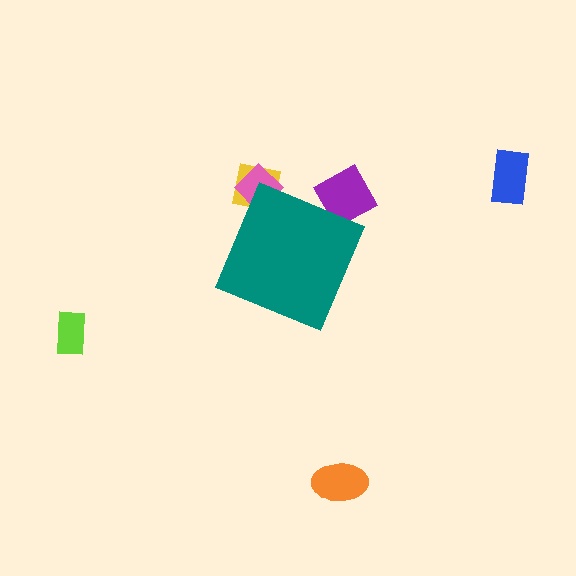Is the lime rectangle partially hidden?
No, the lime rectangle is fully visible.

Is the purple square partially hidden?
Yes, the purple square is partially hidden behind the teal diamond.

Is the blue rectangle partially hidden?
No, the blue rectangle is fully visible.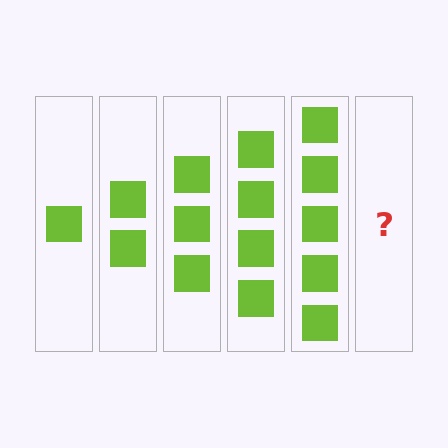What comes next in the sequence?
The next element should be 6 squares.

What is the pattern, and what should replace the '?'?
The pattern is that each step adds one more square. The '?' should be 6 squares.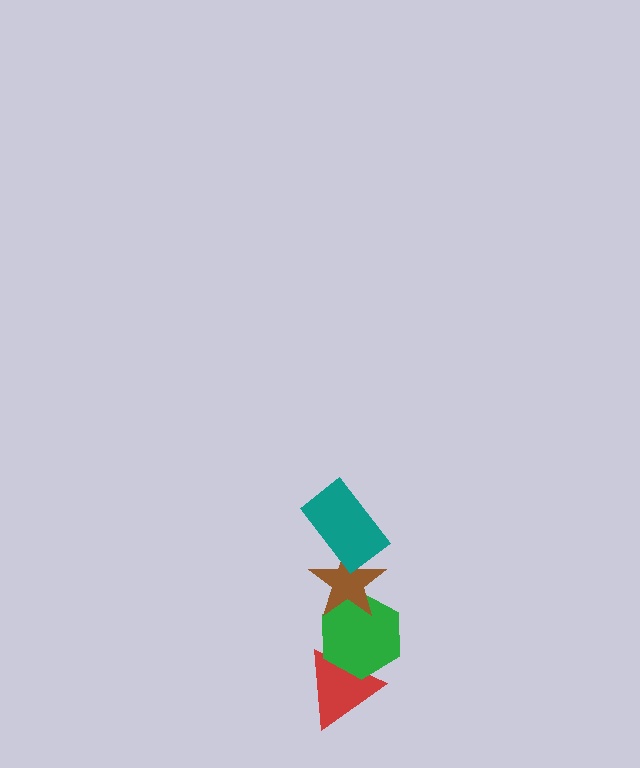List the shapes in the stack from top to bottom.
From top to bottom: the teal rectangle, the brown star, the green hexagon, the red triangle.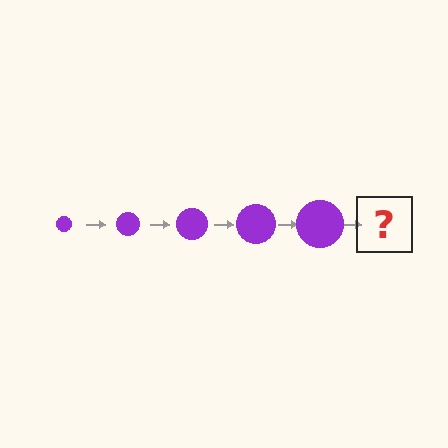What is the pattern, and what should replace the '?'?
The pattern is that the circle gets progressively larger each step. The '?' should be a purple circle, larger than the previous one.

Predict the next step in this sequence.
The next step is a purple circle, larger than the previous one.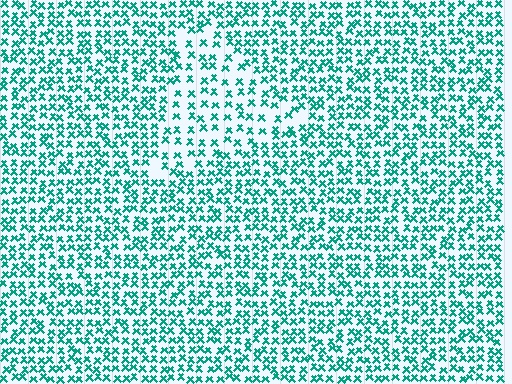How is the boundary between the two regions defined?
The boundary is defined by a change in element density (approximately 1.7x ratio). All elements are the same color, size, and shape.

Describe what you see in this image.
The image contains small teal elements arranged at two different densities. A triangle-shaped region is visible where the elements are less densely packed than the surrounding area.